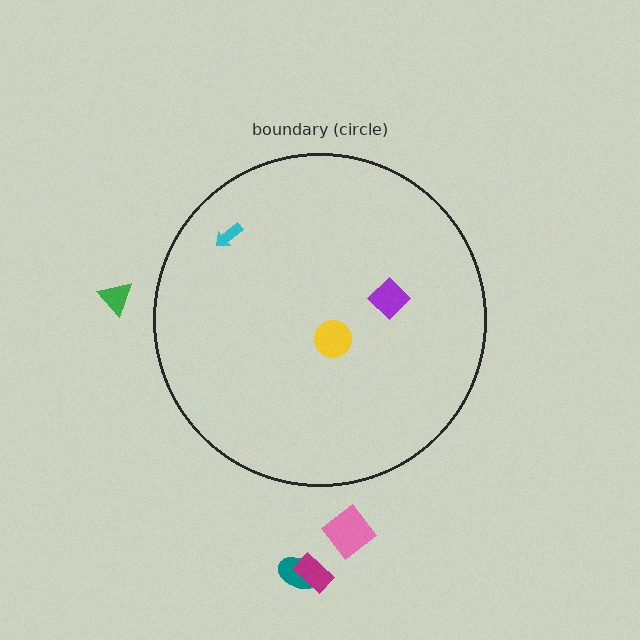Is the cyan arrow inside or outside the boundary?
Inside.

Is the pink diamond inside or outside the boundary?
Outside.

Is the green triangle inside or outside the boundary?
Outside.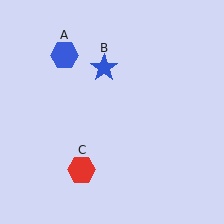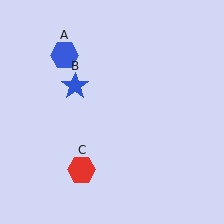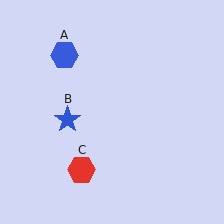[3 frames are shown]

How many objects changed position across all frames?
1 object changed position: blue star (object B).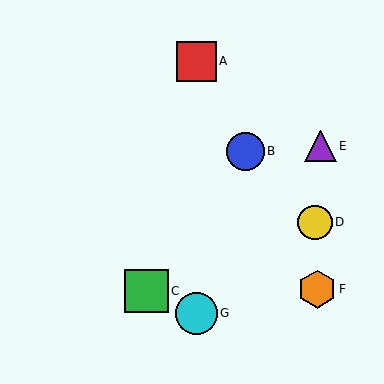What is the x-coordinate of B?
Object B is at x≈245.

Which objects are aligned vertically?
Objects A, G are aligned vertically.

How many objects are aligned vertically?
2 objects (A, G) are aligned vertically.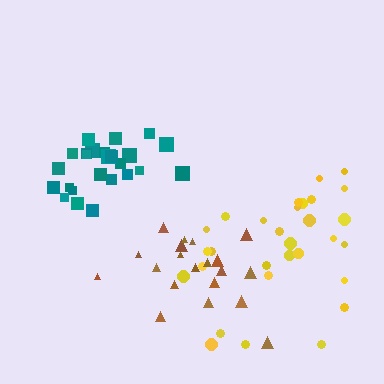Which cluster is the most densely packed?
Teal.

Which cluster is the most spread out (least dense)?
Yellow.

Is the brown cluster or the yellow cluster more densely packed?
Brown.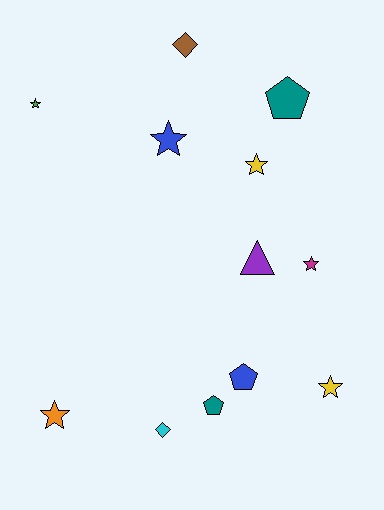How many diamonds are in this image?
There are 2 diamonds.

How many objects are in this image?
There are 12 objects.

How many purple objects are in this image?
There is 1 purple object.